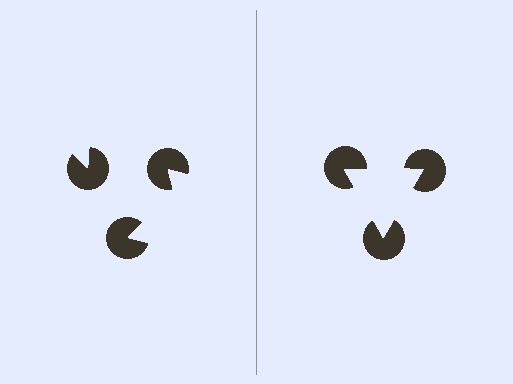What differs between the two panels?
The pac-man discs are positioned identically on both sides; only the wedge orientations differ. On the right they align to a triangle; on the left they are misaligned.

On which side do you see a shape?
An illusory triangle appears on the right side. On the left side the wedge cuts are rotated, so no coherent shape forms.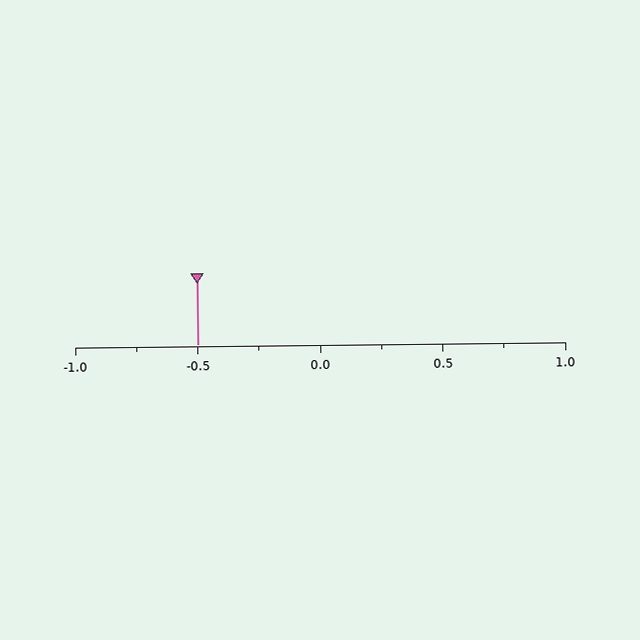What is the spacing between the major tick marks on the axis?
The major ticks are spaced 0.5 apart.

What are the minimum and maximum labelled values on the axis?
The axis runs from -1.0 to 1.0.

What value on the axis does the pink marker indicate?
The marker indicates approximately -0.5.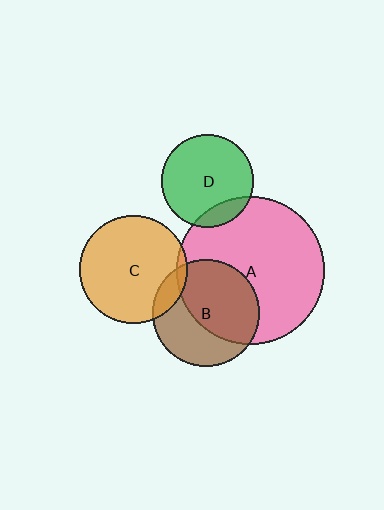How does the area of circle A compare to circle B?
Approximately 1.9 times.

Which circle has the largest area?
Circle A (pink).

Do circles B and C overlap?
Yes.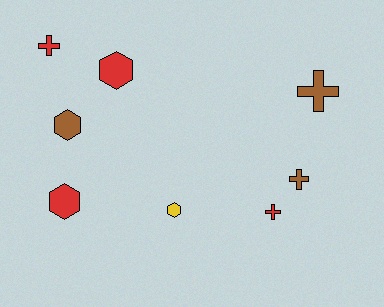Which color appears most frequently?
Red, with 4 objects.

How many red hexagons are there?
There are 2 red hexagons.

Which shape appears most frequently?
Hexagon, with 4 objects.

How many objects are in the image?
There are 8 objects.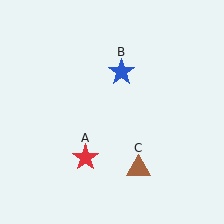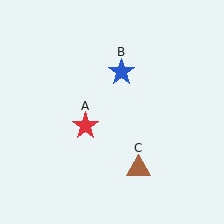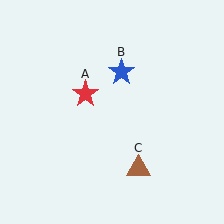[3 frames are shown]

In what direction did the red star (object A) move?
The red star (object A) moved up.